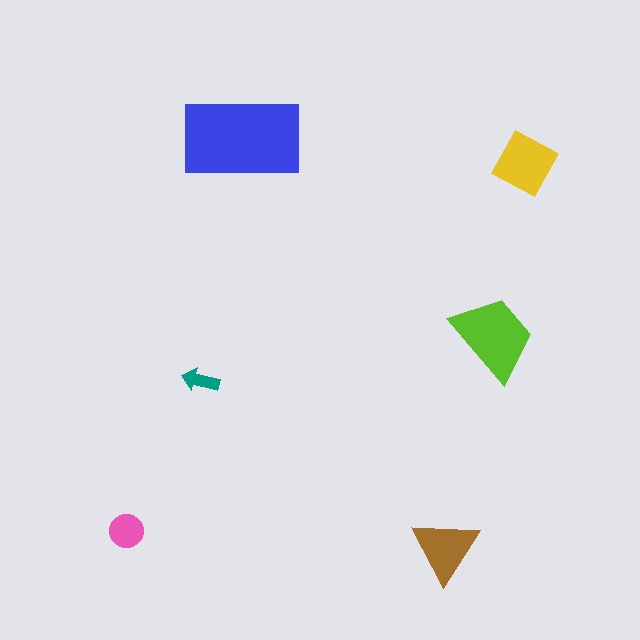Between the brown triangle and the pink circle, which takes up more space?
The brown triangle.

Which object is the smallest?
The teal arrow.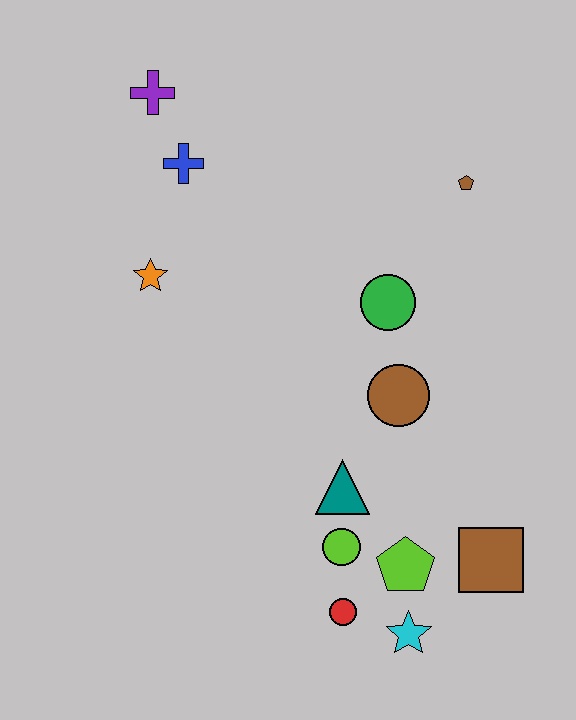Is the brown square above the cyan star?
Yes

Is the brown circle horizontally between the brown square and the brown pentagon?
No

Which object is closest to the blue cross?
The purple cross is closest to the blue cross.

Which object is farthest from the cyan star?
The purple cross is farthest from the cyan star.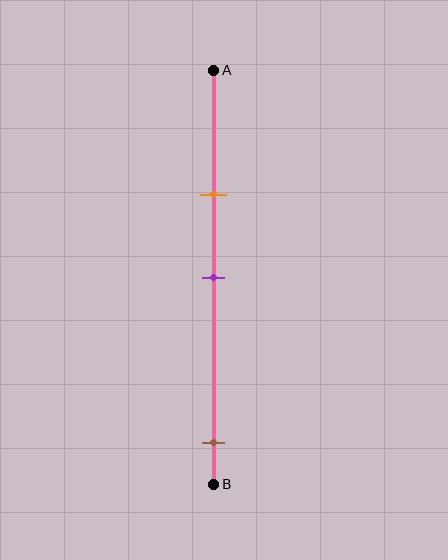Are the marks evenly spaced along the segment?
No, the marks are not evenly spaced.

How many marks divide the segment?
There are 3 marks dividing the segment.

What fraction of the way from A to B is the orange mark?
The orange mark is approximately 30% (0.3) of the way from A to B.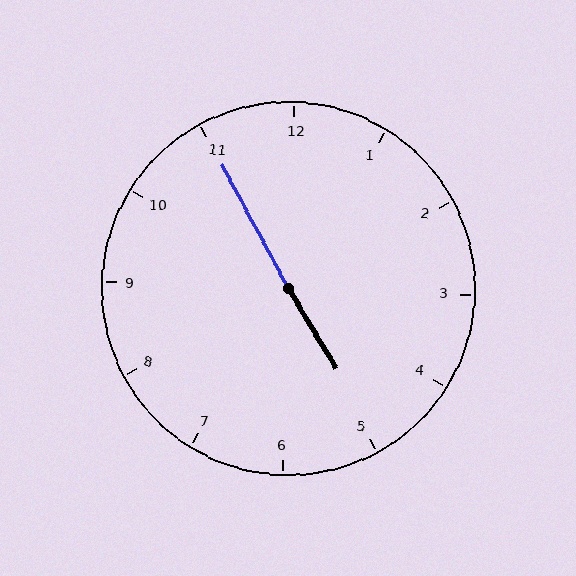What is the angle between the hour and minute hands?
Approximately 178 degrees.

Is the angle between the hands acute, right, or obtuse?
It is obtuse.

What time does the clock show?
4:55.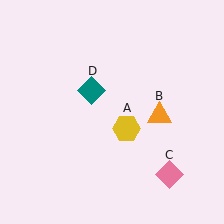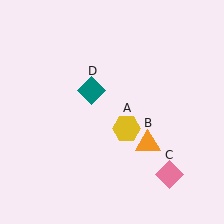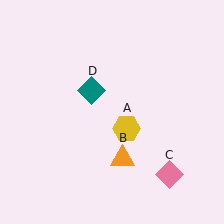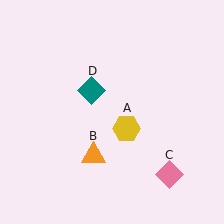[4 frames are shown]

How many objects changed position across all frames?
1 object changed position: orange triangle (object B).